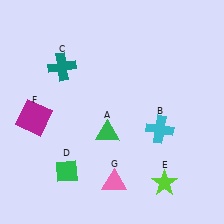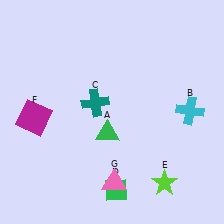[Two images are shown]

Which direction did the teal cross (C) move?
The teal cross (C) moved down.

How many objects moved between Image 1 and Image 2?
3 objects moved between the two images.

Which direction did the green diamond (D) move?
The green diamond (D) moved right.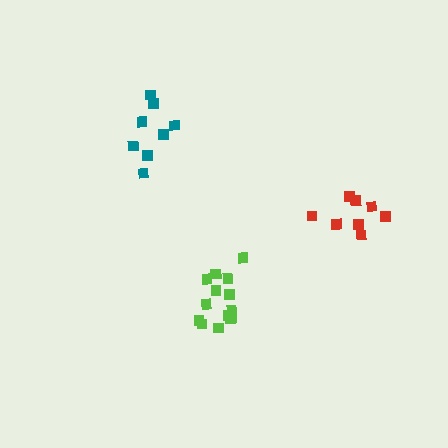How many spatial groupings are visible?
There are 3 spatial groupings.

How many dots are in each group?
Group 1: 8 dots, Group 2: 14 dots, Group 3: 8 dots (30 total).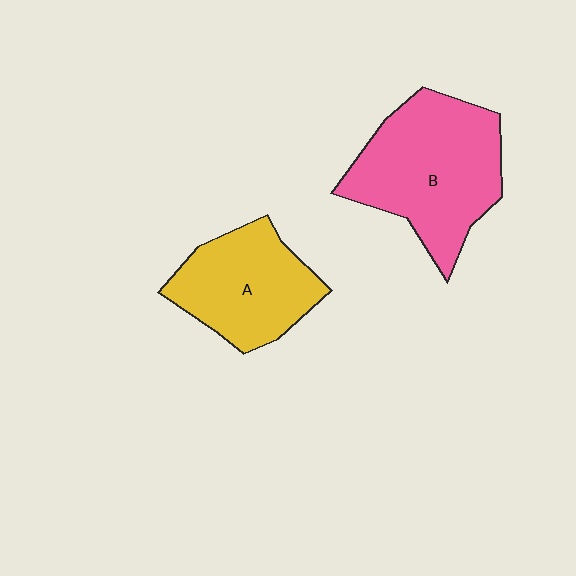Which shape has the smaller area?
Shape A (yellow).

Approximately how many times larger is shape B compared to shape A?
Approximately 1.4 times.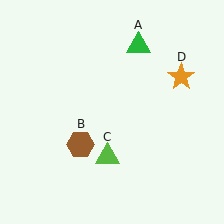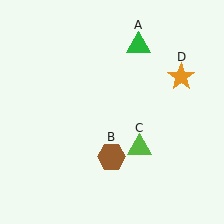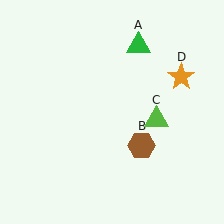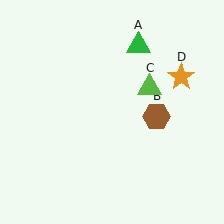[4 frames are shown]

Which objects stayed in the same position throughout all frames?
Green triangle (object A) and orange star (object D) remained stationary.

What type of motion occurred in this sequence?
The brown hexagon (object B), lime triangle (object C) rotated counterclockwise around the center of the scene.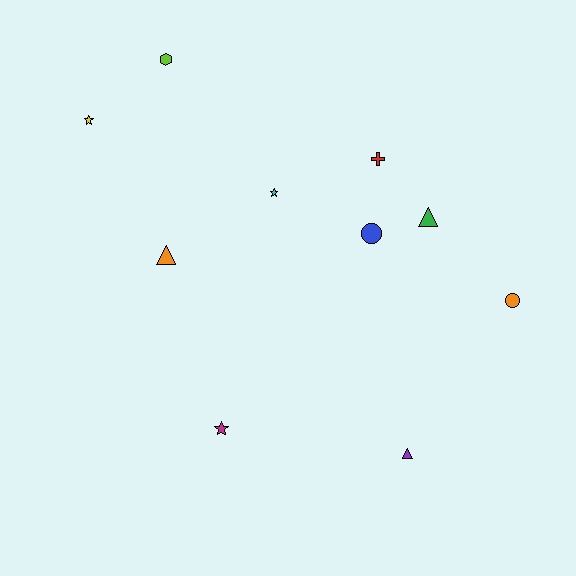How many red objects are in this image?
There is 1 red object.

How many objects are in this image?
There are 10 objects.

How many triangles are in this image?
There are 3 triangles.